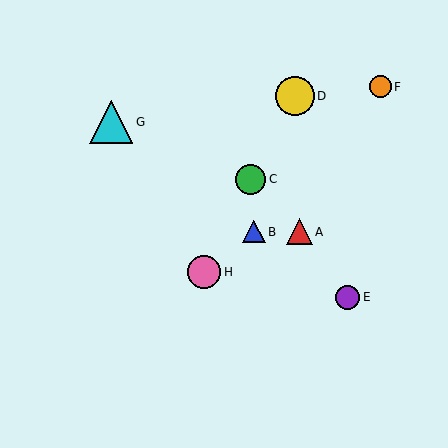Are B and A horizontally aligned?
Yes, both are at y≈232.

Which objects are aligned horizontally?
Objects A, B are aligned horizontally.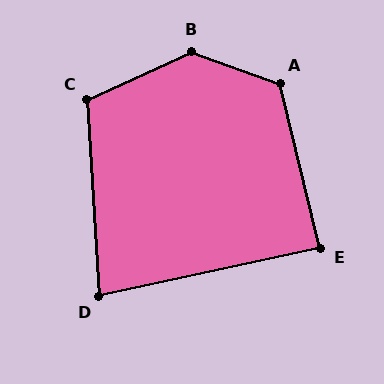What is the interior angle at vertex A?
Approximately 123 degrees (obtuse).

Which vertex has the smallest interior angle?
D, at approximately 81 degrees.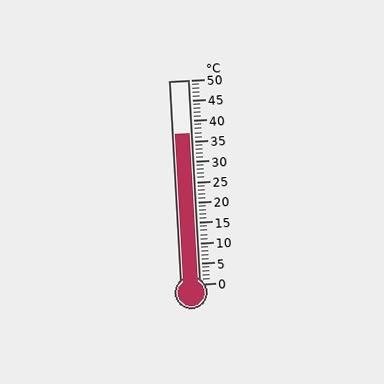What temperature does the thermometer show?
The thermometer shows approximately 37°C.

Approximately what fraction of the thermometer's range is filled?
The thermometer is filled to approximately 75% of its range.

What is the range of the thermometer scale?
The thermometer scale ranges from 0°C to 50°C.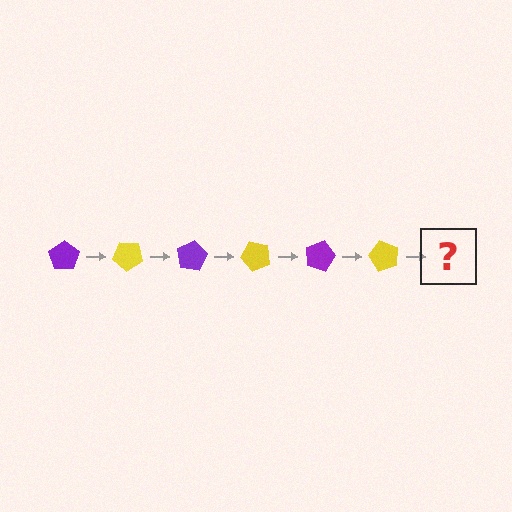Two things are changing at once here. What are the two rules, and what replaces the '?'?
The two rules are that it rotates 40 degrees each step and the color cycles through purple and yellow. The '?' should be a purple pentagon, rotated 240 degrees from the start.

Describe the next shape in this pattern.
It should be a purple pentagon, rotated 240 degrees from the start.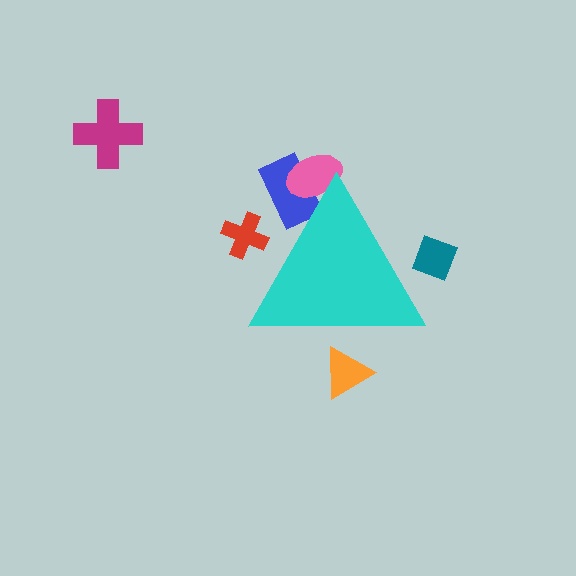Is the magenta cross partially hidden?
No, the magenta cross is fully visible.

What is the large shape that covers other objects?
A cyan triangle.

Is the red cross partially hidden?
Yes, the red cross is partially hidden behind the cyan triangle.